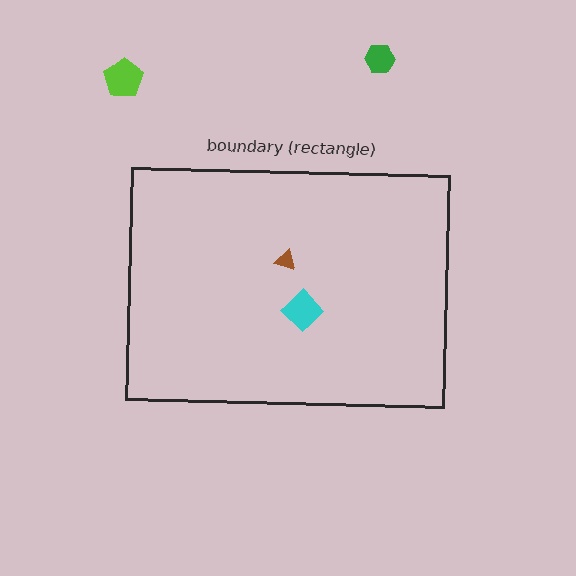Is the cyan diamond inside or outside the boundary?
Inside.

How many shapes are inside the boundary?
2 inside, 2 outside.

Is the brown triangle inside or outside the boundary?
Inside.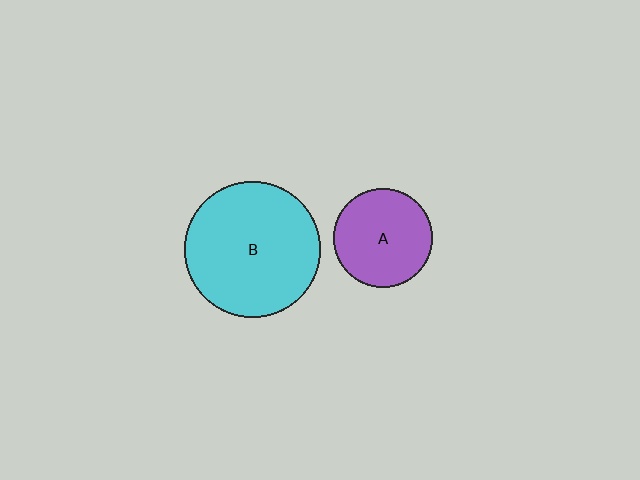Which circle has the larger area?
Circle B (cyan).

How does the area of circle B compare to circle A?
Approximately 1.9 times.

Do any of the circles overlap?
No, none of the circles overlap.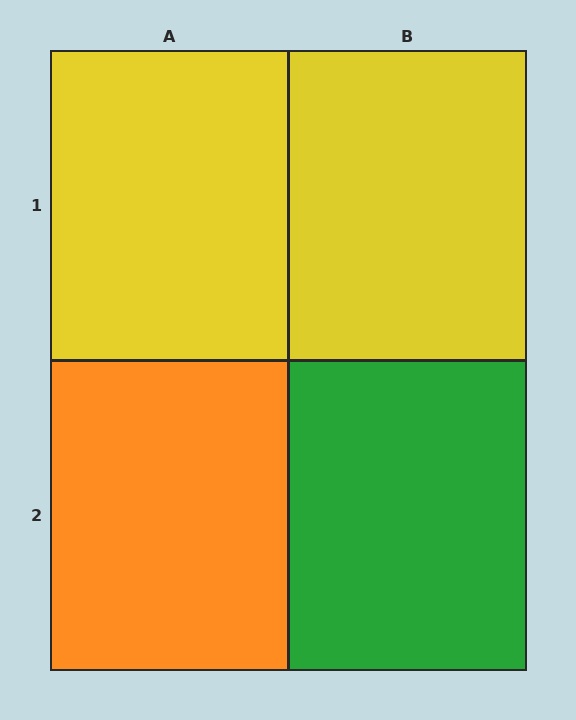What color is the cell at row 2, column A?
Orange.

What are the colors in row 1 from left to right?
Yellow, yellow.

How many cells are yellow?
2 cells are yellow.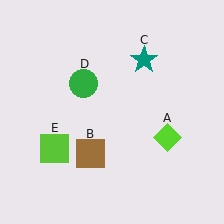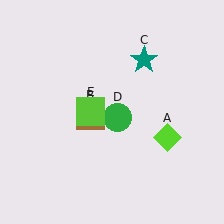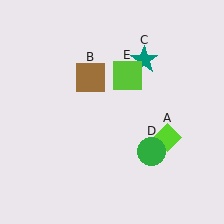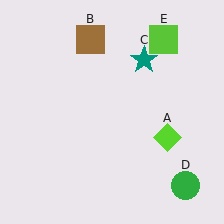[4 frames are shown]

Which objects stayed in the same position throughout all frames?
Lime diamond (object A) and teal star (object C) remained stationary.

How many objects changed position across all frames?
3 objects changed position: brown square (object B), green circle (object D), lime square (object E).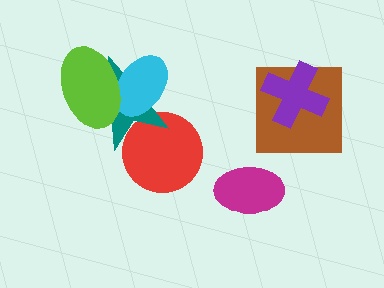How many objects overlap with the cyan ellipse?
2 objects overlap with the cyan ellipse.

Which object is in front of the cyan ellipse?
The lime ellipse is in front of the cyan ellipse.